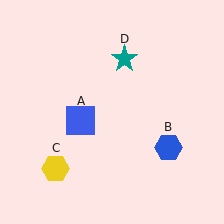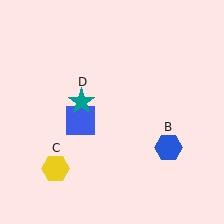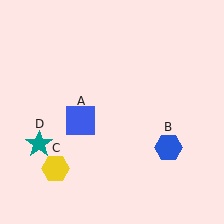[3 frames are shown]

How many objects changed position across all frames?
1 object changed position: teal star (object D).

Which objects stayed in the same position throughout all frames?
Blue square (object A) and blue hexagon (object B) and yellow hexagon (object C) remained stationary.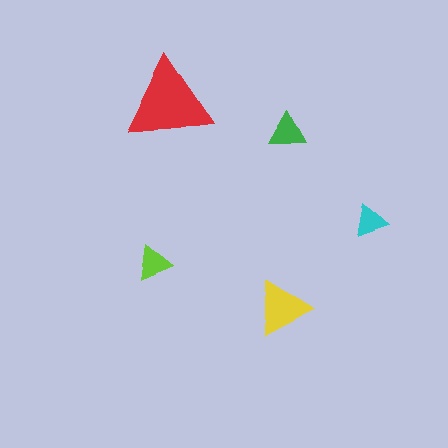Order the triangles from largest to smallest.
the red one, the yellow one, the green one, the lime one, the cyan one.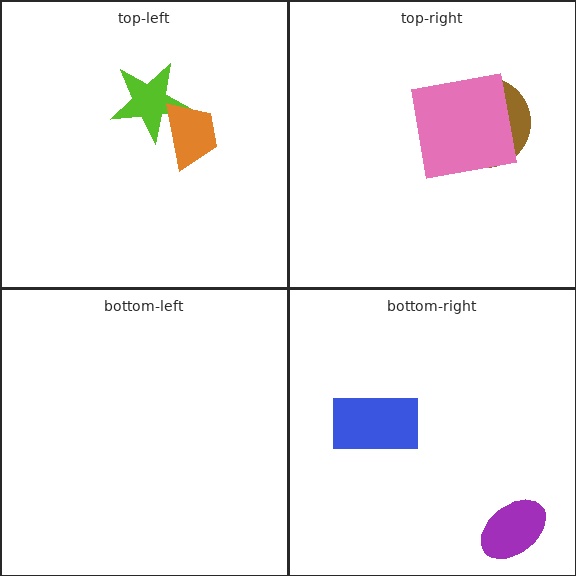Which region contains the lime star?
The top-left region.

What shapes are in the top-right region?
The brown circle, the pink square.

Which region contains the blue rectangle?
The bottom-right region.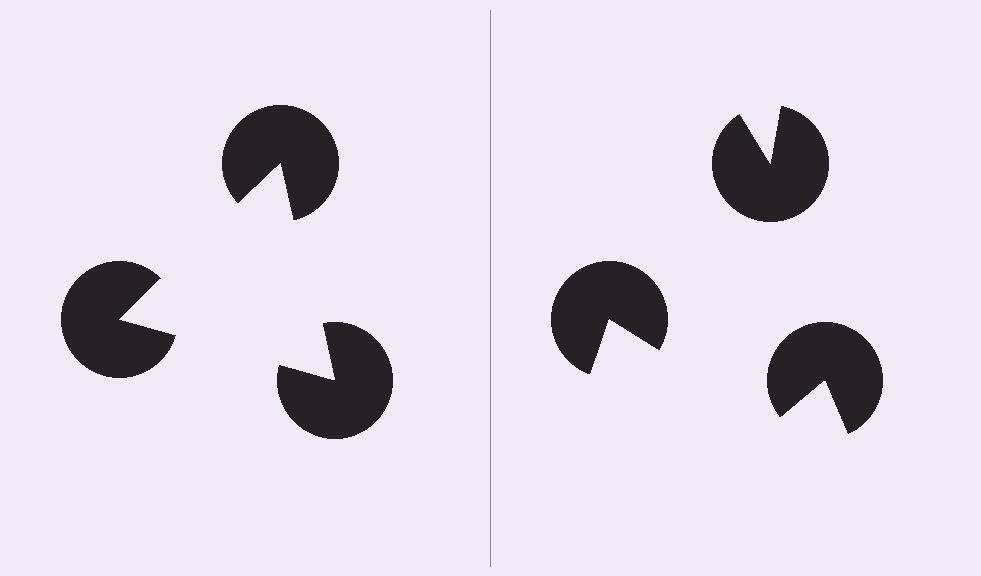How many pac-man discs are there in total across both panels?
6 — 3 on each side.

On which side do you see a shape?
An illusory triangle appears on the left side. On the right side the wedge cuts are rotated, so no coherent shape forms.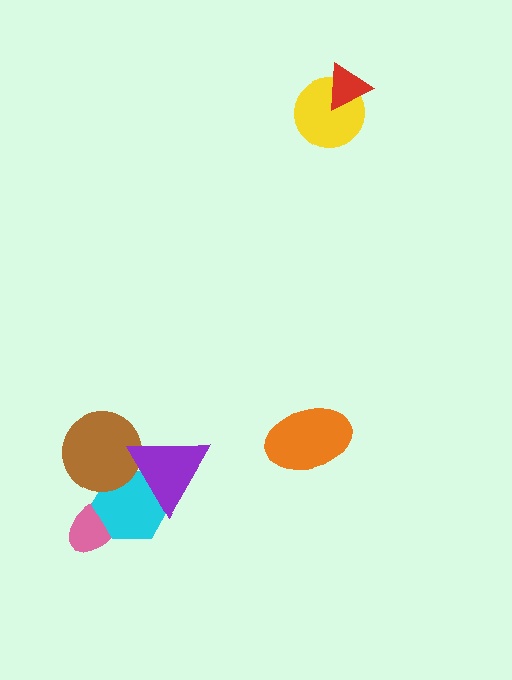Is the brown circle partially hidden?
Yes, it is partially covered by another shape.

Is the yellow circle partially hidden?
Yes, it is partially covered by another shape.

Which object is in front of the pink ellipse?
The cyan hexagon is in front of the pink ellipse.